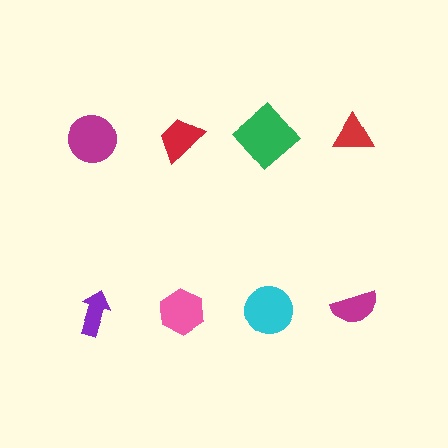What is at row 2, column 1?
A purple arrow.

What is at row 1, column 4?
A red triangle.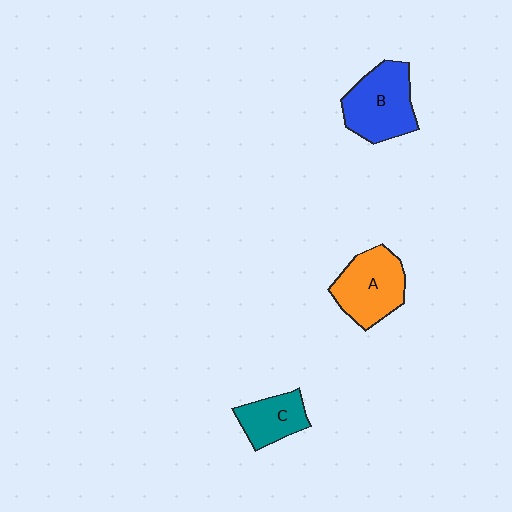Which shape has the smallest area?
Shape C (teal).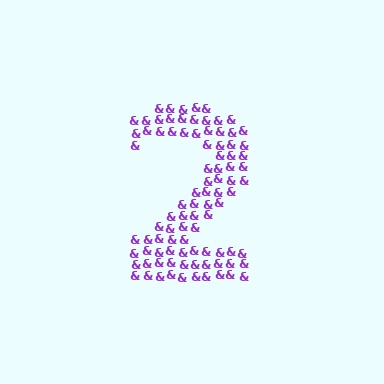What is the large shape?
The large shape is the digit 2.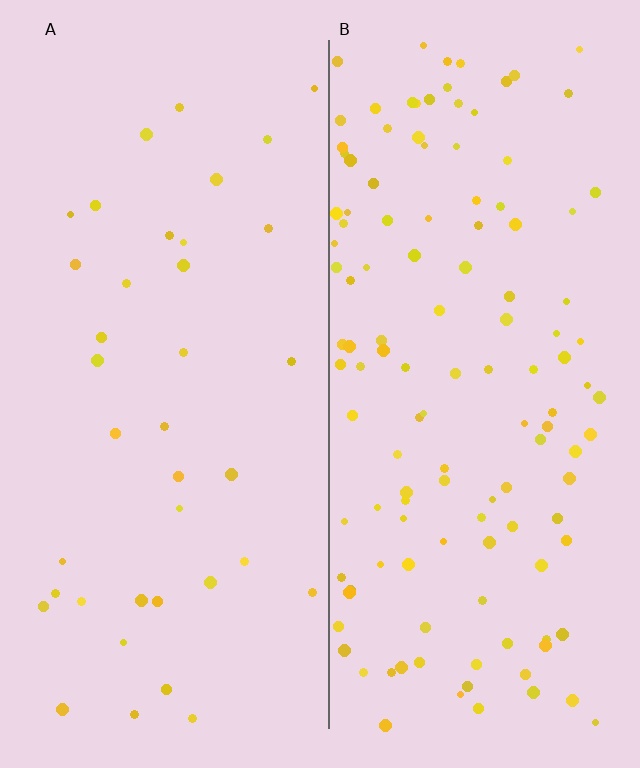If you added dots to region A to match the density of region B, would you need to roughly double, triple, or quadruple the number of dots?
Approximately triple.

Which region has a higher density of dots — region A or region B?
B (the right).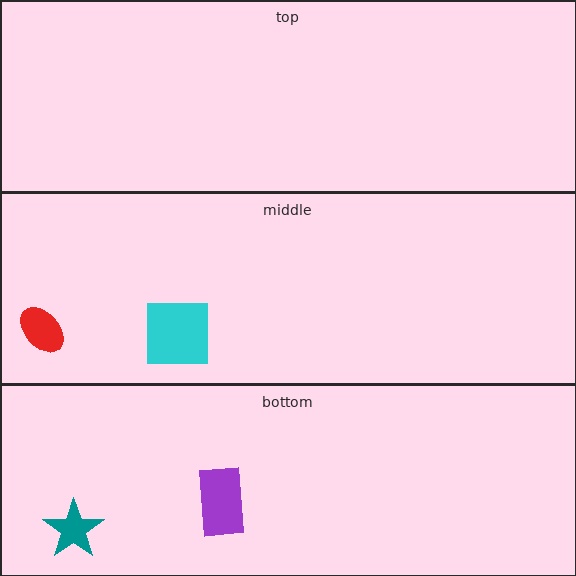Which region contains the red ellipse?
The middle region.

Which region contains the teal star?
The bottom region.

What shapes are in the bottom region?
The purple rectangle, the teal star.